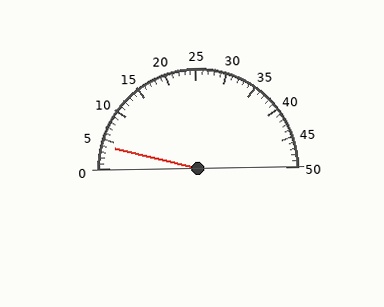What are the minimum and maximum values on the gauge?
The gauge ranges from 0 to 50.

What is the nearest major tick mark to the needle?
The nearest major tick mark is 5.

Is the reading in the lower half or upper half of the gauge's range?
The reading is in the lower half of the range (0 to 50).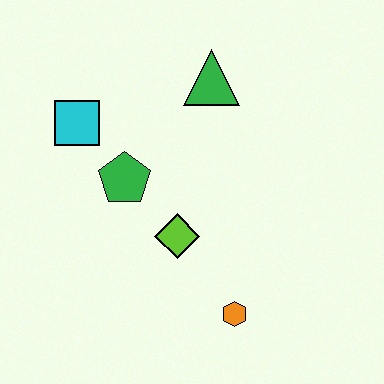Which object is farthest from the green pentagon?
The orange hexagon is farthest from the green pentagon.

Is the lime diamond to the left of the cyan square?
No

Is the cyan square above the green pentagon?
Yes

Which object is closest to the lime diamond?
The green pentagon is closest to the lime diamond.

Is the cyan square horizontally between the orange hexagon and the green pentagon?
No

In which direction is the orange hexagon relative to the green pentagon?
The orange hexagon is below the green pentagon.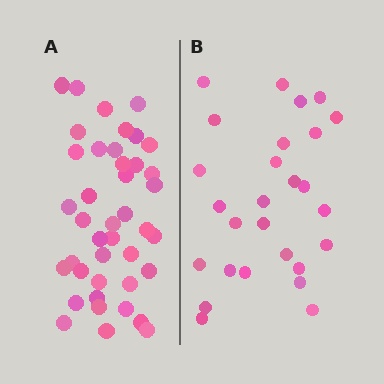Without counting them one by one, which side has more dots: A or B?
Region A (the left region) has more dots.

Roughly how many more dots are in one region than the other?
Region A has approximately 15 more dots than region B.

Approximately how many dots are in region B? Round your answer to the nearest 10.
About 30 dots. (The exact count is 27, which rounds to 30.)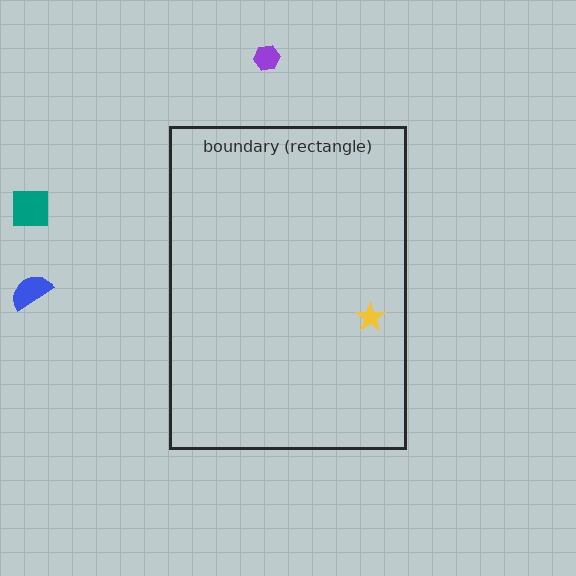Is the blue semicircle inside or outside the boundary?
Outside.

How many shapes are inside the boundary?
1 inside, 3 outside.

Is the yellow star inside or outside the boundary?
Inside.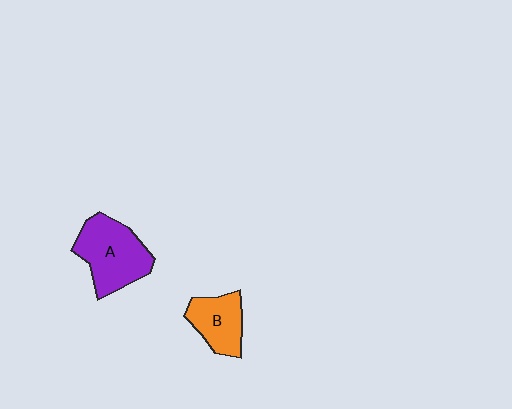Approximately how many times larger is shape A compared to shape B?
Approximately 1.5 times.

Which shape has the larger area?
Shape A (purple).